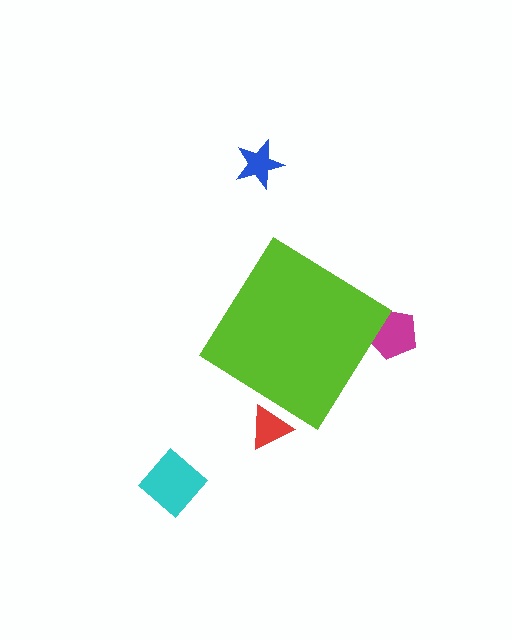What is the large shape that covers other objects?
A lime diamond.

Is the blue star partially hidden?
No, the blue star is fully visible.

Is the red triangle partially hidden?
Yes, the red triangle is partially hidden behind the lime diamond.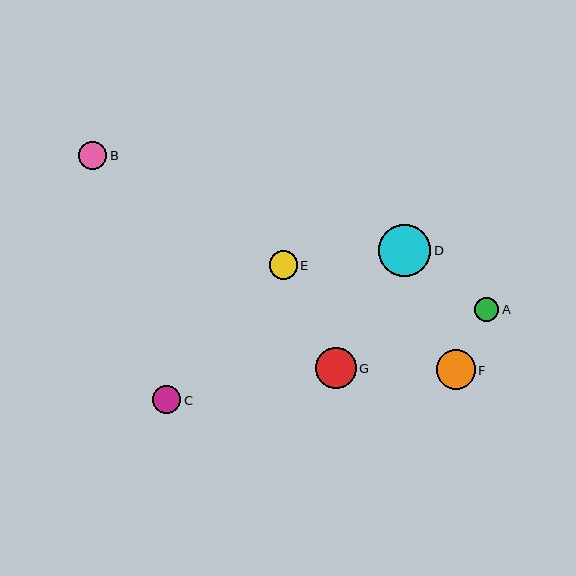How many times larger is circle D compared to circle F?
Circle D is approximately 1.3 times the size of circle F.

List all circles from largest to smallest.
From largest to smallest: D, G, F, E, B, C, A.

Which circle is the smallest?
Circle A is the smallest with a size of approximately 24 pixels.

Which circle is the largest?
Circle D is the largest with a size of approximately 52 pixels.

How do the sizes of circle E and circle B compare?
Circle E and circle B are approximately the same size.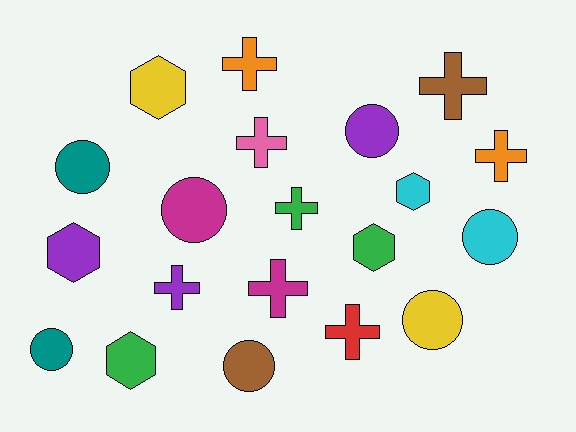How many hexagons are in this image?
There are 5 hexagons.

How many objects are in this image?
There are 20 objects.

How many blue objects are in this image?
There are no blue objects.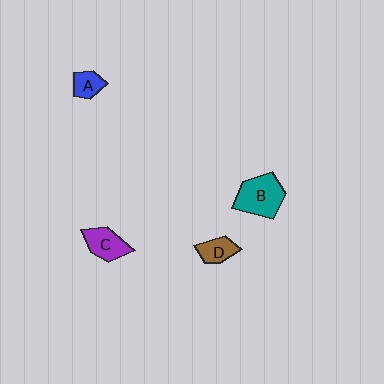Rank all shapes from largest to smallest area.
From largest to smallest: B (teal), C (purple), D (brown), A (blue).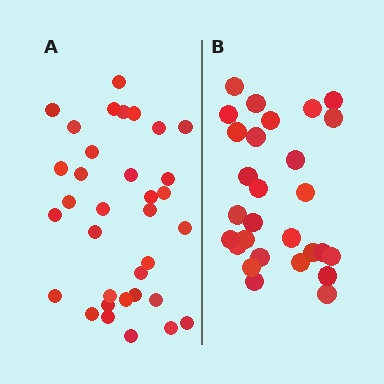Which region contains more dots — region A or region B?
Region A (the left region) has more dots.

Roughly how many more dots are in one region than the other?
Region A has about 6 more dots than region B.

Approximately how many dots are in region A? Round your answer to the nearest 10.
About 30 dots. (The exact count is 34, which rounds to 30.)